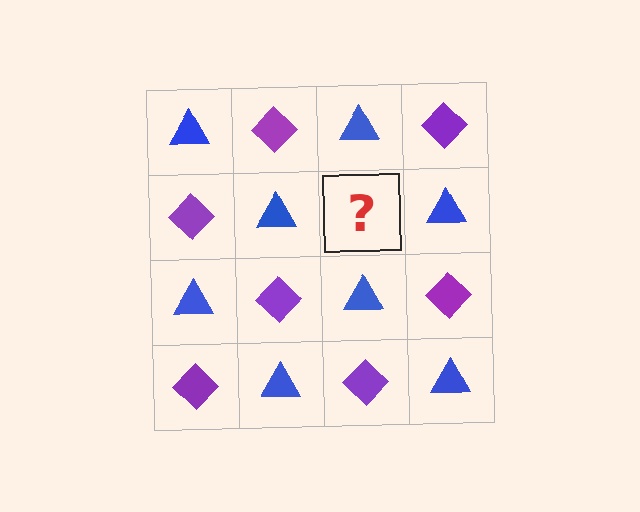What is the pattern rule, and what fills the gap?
The rule is that it alternates blue triangle and purple diamond in a checkerboard pattern. The gap should be filled with a purple diamond.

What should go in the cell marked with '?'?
The missing cell should contain a purple diamond.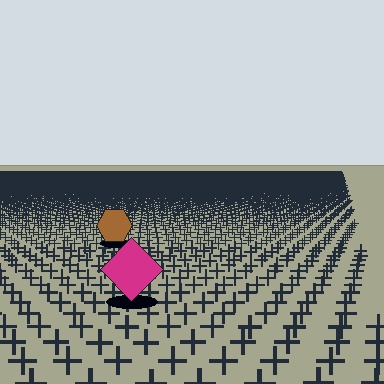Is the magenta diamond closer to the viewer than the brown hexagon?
Yes. The magenta diamond is closer — you can tell from the texture gradient: the ground texture is coarser near it.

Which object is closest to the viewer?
The magenta diamond is closest. The texture marks near it are larger and more spread out.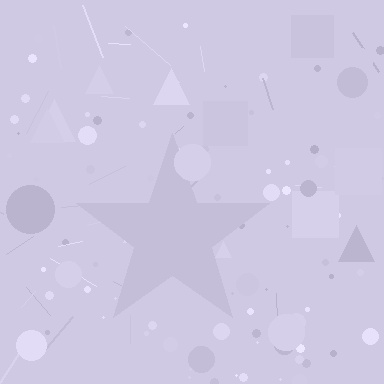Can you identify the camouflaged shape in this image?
The camouflaged shape is a star.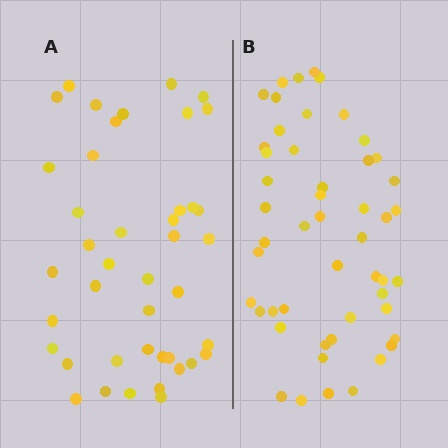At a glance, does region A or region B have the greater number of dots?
Region B (the right region) has more dots.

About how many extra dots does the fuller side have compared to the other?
Region B has roughly 8 or so more dots than region A.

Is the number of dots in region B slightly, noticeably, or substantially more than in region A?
Region B has only slightly more — the two regions are fairly close. The ratio is roughly 1.2 to 1.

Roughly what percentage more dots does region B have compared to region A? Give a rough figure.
About 20% more.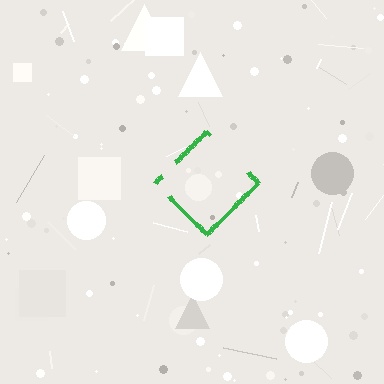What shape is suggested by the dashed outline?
The dashed outline suggests a diamond.